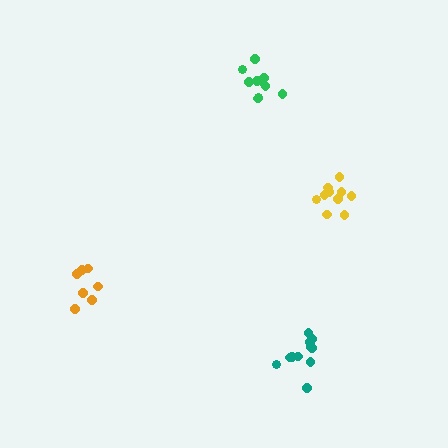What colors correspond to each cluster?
The clusters are colored: orange, green, yellow, teal.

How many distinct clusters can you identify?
There are 4 distinct clusters.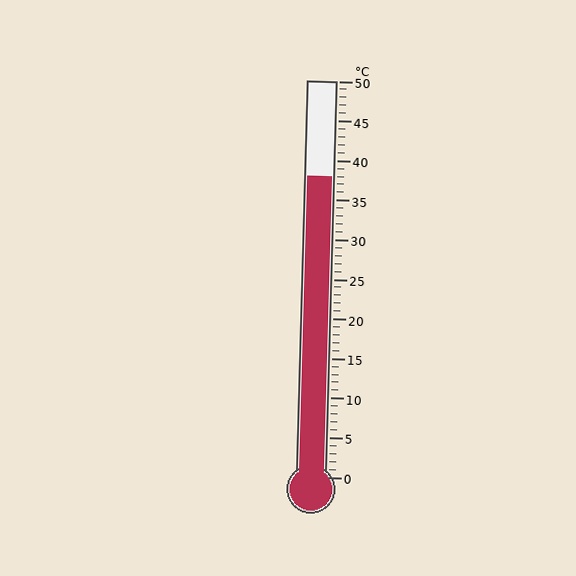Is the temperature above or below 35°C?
The temperature is above 35°C.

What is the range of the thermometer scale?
The thermometer scale ranges from 0°C to 50°C.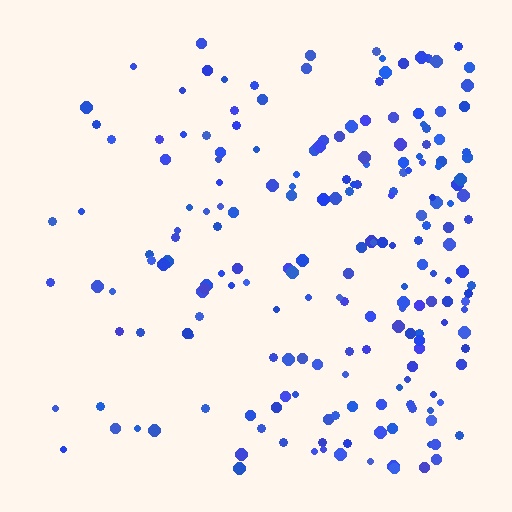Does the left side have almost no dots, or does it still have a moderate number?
Still a moderate number, just noticeably fewer than the right.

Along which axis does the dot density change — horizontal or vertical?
Horizontal.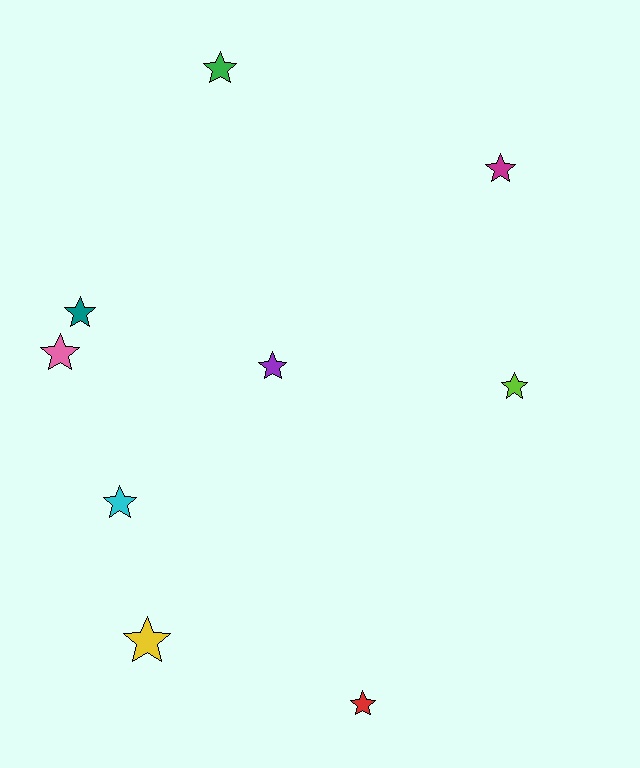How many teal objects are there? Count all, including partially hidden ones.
There is 1 teal object.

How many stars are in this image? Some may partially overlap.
There are 9 stars.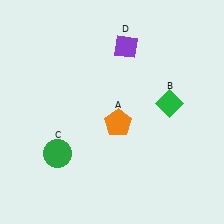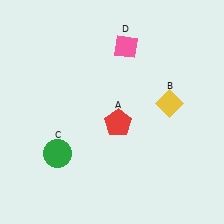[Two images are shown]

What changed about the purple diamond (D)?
In Image 1, D is purple. In Image 2, it changed to pink.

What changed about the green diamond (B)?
In Image 1, B is green. In Image 2, it changed to yellow.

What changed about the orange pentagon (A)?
In Image 1, A is orange. In Image 2, it changed to red.